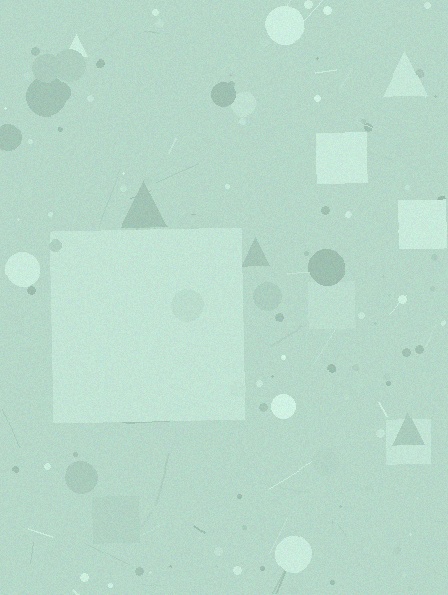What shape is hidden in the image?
A square is hidden in the image.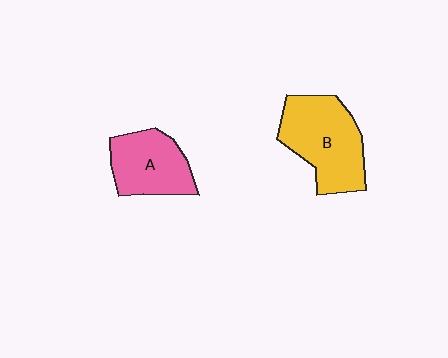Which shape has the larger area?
Shape B (yellow).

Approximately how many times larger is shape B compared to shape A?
Approximately 1.3 times.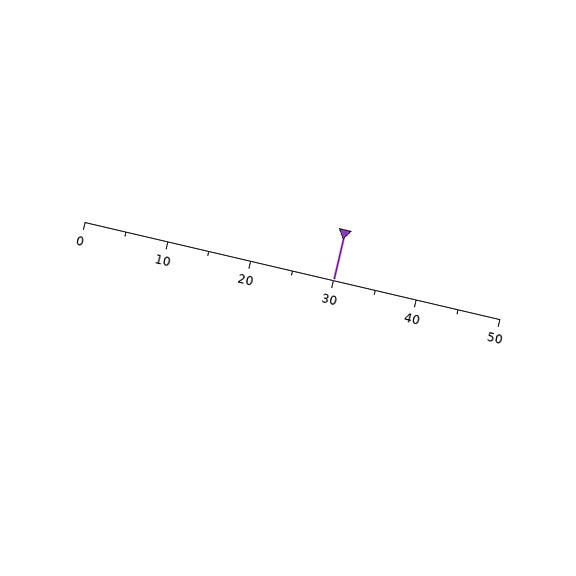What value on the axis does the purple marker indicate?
The marker indicates approximately 30.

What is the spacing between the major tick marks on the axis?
The major ticks are spaced 10 apart.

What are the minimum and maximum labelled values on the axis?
The axis runs from 0 to 50.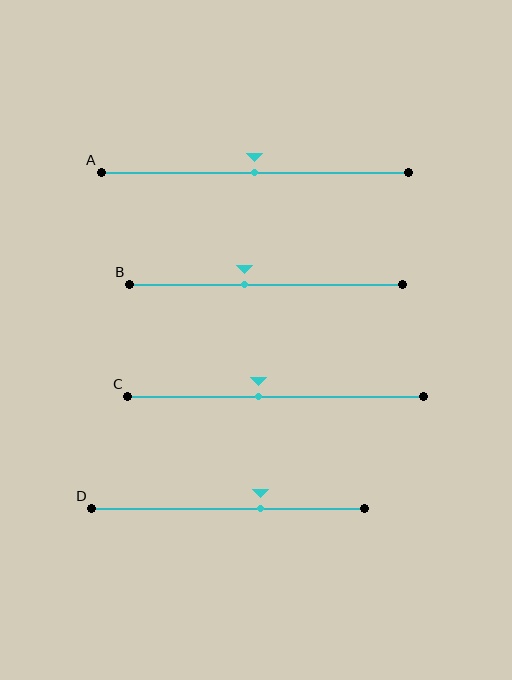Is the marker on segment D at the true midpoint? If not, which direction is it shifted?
No, the marker on segment D is shifted to the right by about 12% of the segment length.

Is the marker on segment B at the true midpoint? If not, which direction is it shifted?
No, the marker on segment B is shifted to the left by about 8% of the segment length.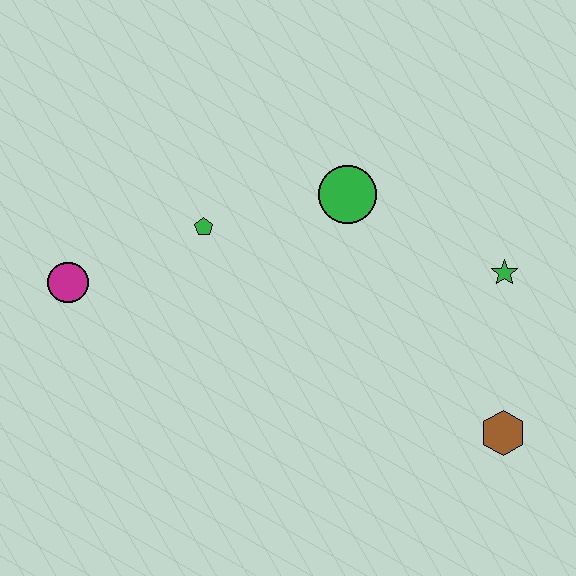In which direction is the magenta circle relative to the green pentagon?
The magenta circle is to the left of the green pentagon.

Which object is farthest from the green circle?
The magenta circle is farthest from the green circle.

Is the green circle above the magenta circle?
Yes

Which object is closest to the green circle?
The green pentagon is closest to the green circle.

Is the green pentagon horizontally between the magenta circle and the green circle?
Yes